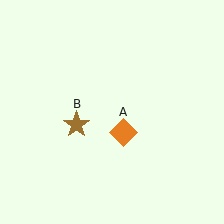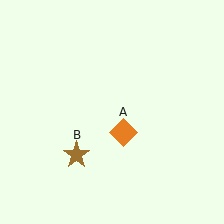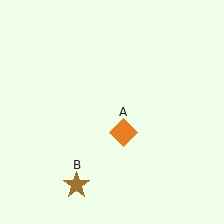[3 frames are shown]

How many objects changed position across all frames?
1 object changed position: brown star (object B).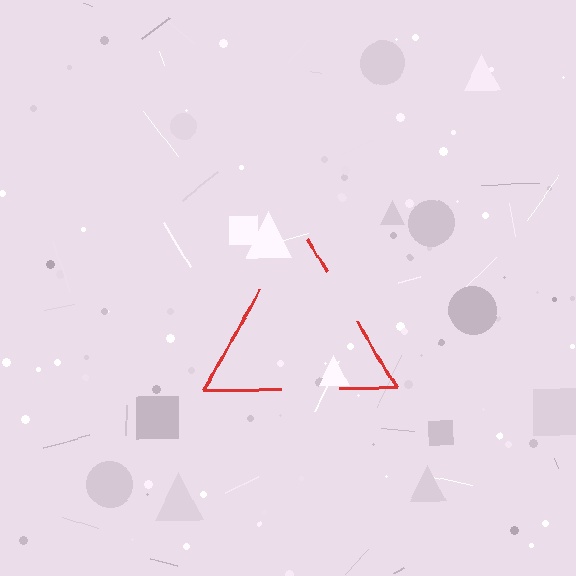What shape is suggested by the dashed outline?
The dashed outline suggests a triangle.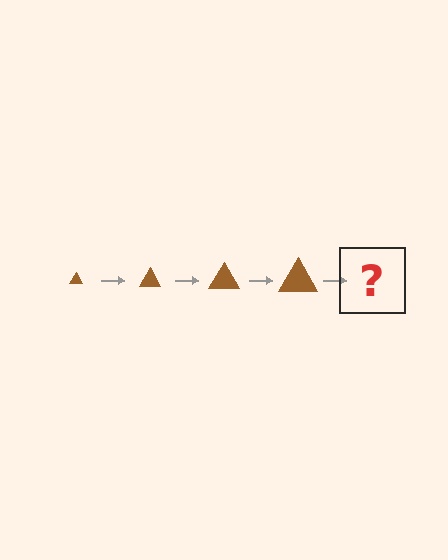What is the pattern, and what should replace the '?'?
The pattern is that the triangle gets progressively larger each step. The '?' should be a brown triangle, larger than the previous one.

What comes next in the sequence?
The next element should be a brown triangle, larger than the previous one.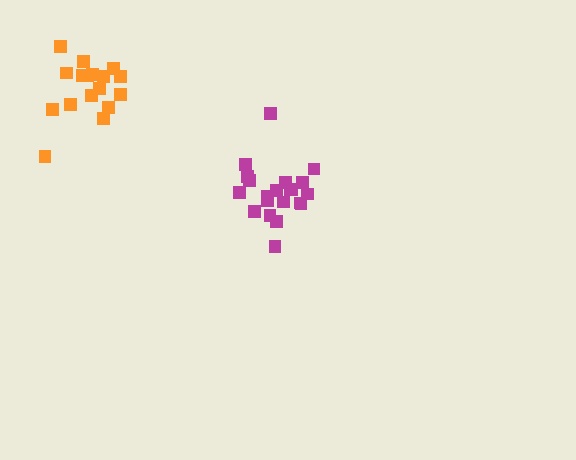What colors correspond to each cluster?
The clusters are colored: magenta, orange.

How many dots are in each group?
Group 1: 21 dots, Group 2: 17 dots (38 total).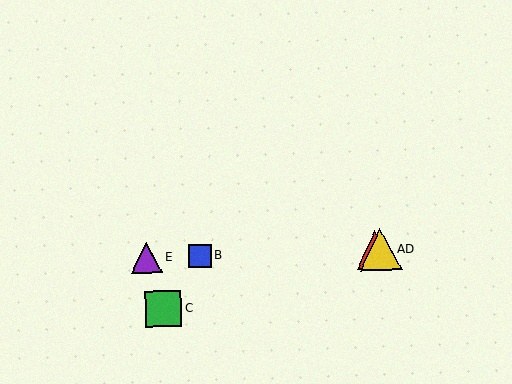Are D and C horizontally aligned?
No, D is at y≈250 and C is at y≈309.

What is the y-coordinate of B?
Object B is at y≈256.